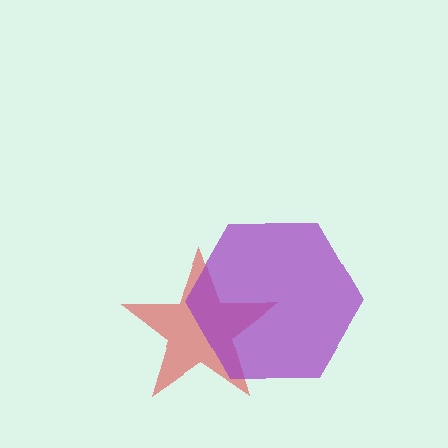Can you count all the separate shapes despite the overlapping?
Yes, there are 2 separate shapes.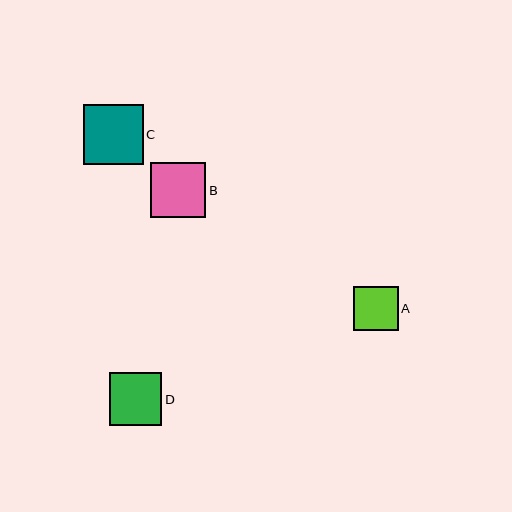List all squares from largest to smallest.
From largest to smallest: C, B, D, A.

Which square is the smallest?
Square A is the smallest with a size of approximately 45 pixels.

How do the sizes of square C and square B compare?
Square C and square B are approximately the same size.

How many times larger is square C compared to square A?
Square C is approximately 1.3 times the size of square A.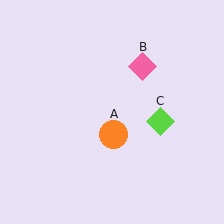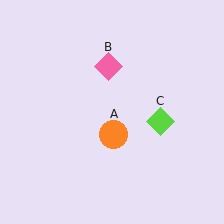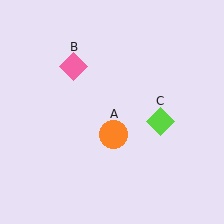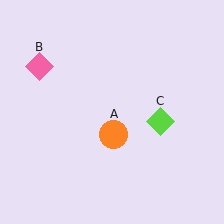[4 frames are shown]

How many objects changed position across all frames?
1 object changed position: pink diamond (object B).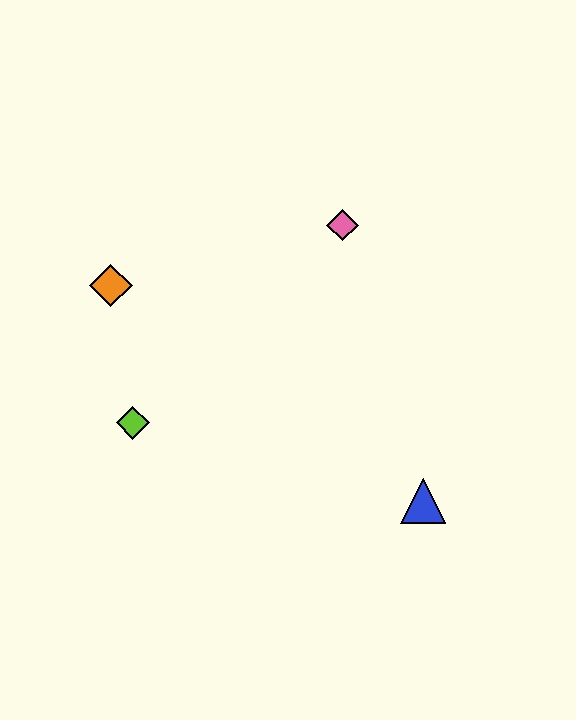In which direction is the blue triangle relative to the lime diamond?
The blue triangle is to the right of the lime diamond.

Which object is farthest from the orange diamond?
The blue triangle is farthest from the orange diamond.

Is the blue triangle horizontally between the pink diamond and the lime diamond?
No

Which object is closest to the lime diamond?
The orange diamond is closest to the lime diamond.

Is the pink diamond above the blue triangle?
Yes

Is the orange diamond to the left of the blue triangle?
Yes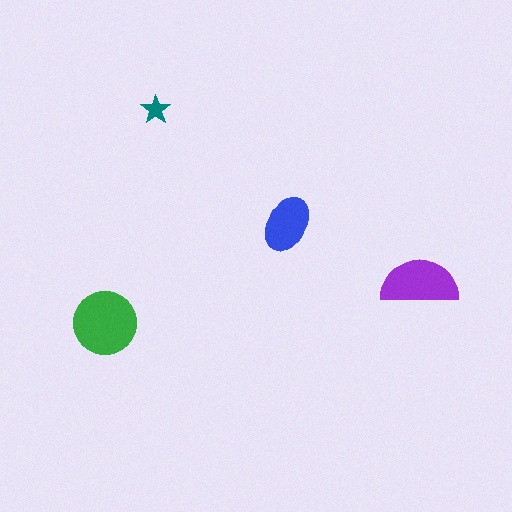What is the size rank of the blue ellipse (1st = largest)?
3rd.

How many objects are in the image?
There are 4 objects in the image.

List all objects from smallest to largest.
The teal star, the blue ellipse, the purple semicircle, the green circle.